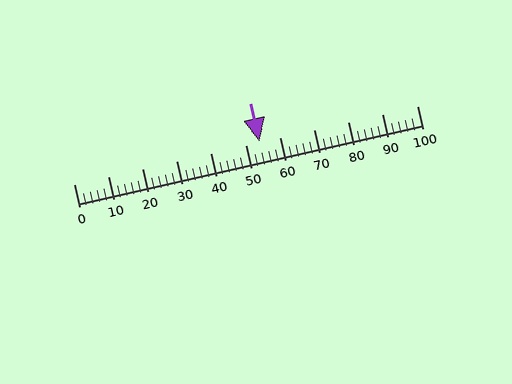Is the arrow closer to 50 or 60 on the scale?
The arrow is closer to 50.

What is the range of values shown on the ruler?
The ruler shows values from 0 to 100.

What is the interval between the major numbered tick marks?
The major tick marks are spaced 10 units apart.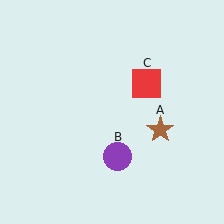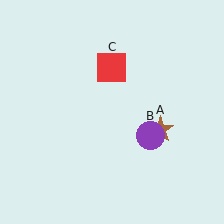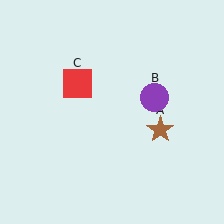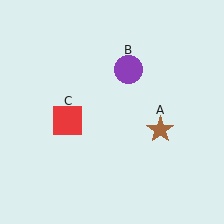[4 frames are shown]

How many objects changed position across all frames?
2 objects changed position: purple circle (object B), red square (object C).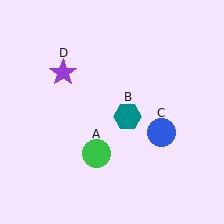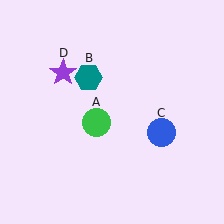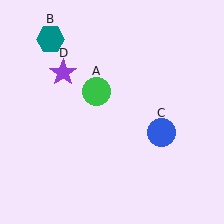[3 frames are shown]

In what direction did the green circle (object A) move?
The green circle (object A) moved up.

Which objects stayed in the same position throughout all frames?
Blue circle (object C) and purple star (object D) remained stationary.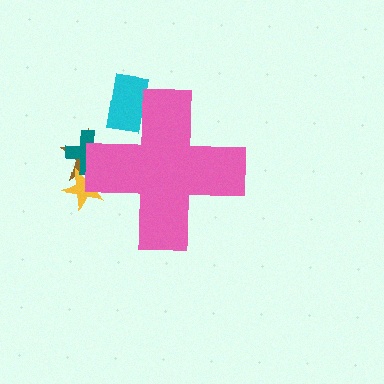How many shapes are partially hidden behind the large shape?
4 shapes are partially hidden.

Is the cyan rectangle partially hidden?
Yes, the cyan rectangle is partially hidden behind the pink cross.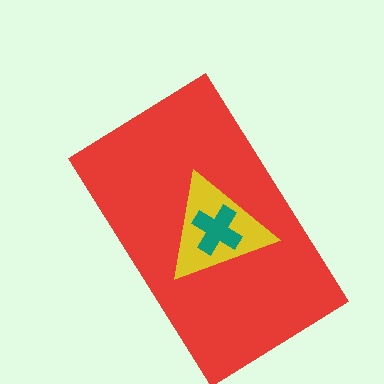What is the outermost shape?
The red rectangle.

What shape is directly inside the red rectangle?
The yellow triangle.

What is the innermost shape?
The teal cross.